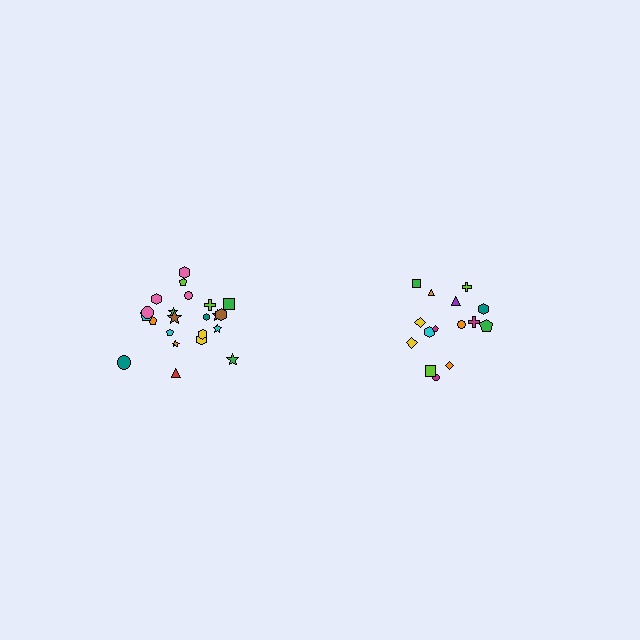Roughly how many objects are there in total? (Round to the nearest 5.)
Roughly 35 objects in total.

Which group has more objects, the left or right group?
The left group.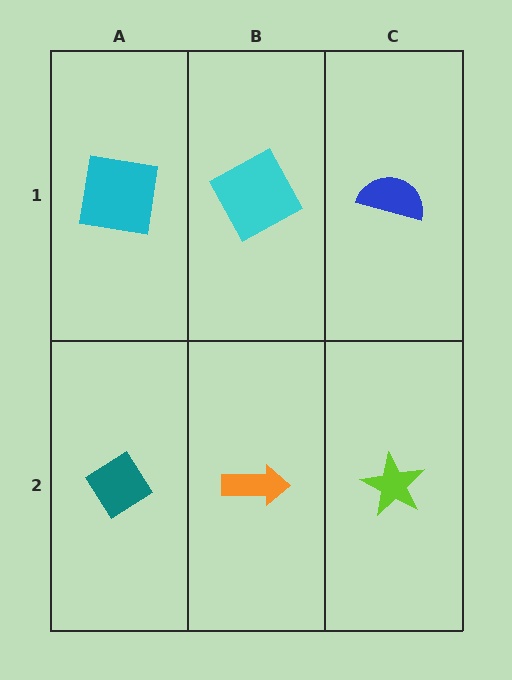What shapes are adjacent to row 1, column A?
A teal diamond (row 2, column A), a cyan square (row 1, column B).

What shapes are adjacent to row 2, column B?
A cyan square (row 1, column B), a teal diamond (row 2, column A), a lime star (row 2, column C).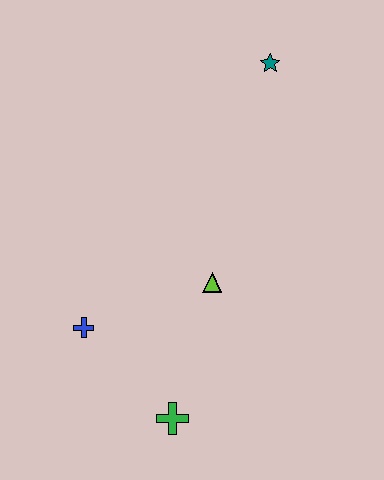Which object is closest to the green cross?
The blue cross is closest to the green cross.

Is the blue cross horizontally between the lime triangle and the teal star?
No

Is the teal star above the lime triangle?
Yes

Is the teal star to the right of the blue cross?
Yes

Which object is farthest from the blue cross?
The teal star is farthest from the blue cross.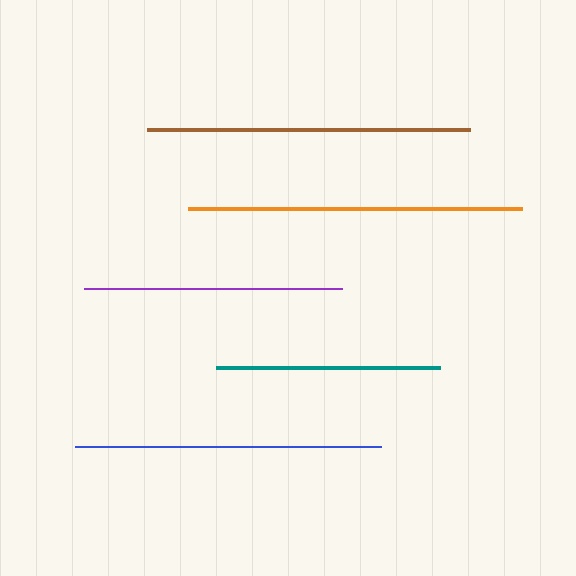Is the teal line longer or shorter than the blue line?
The blue line is longer than the teal line.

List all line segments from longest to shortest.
From longest to shortest: orange, brown, blue, purple, teal.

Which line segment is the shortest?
The teal line is the shortest at approximately 223 pixels.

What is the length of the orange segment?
The orange segment is approximately 334 pixels long.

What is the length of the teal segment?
The teal segment is approximately 223 pixels long.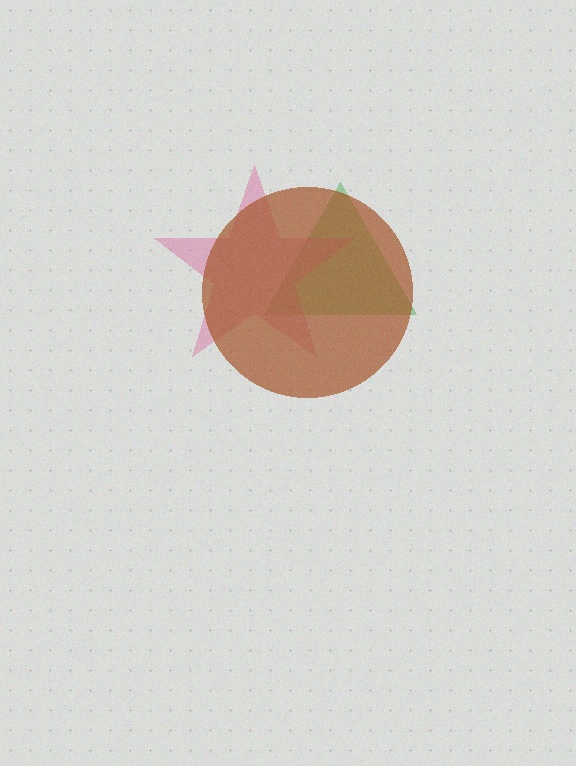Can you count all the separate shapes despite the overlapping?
Yes, there are 3 separate shapes.